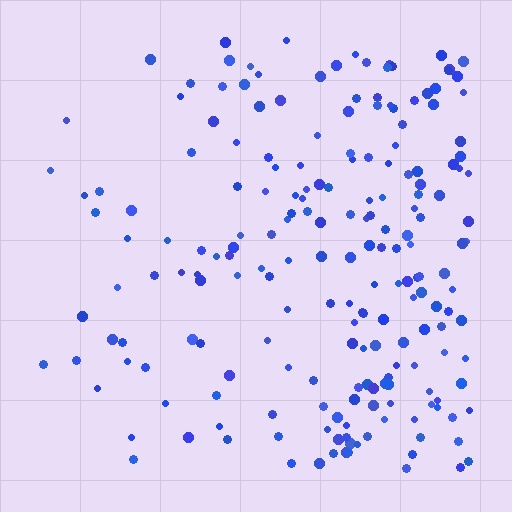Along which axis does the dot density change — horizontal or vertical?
Horizontal.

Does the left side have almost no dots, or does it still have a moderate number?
Still a moderate number, just noticeably fewer than the right.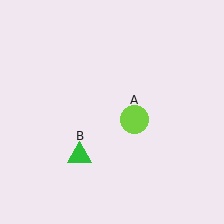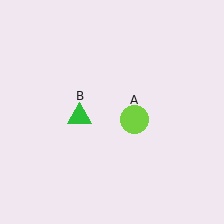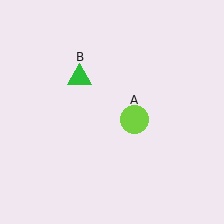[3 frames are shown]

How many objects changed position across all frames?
1 object changed position: green triangle (object B).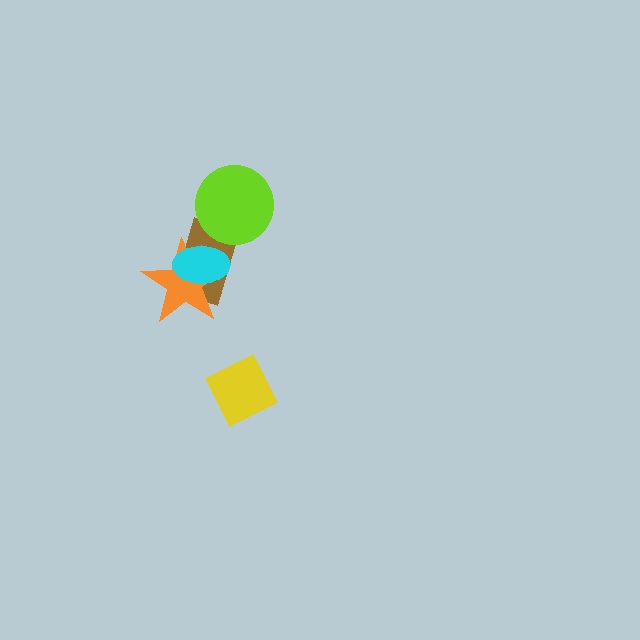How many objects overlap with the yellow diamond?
0 objects overlap with the yellow diamond.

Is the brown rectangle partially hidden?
Yes, it is partially covered by another shape.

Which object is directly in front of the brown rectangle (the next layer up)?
The orange star is directly in front of the brown rectangle.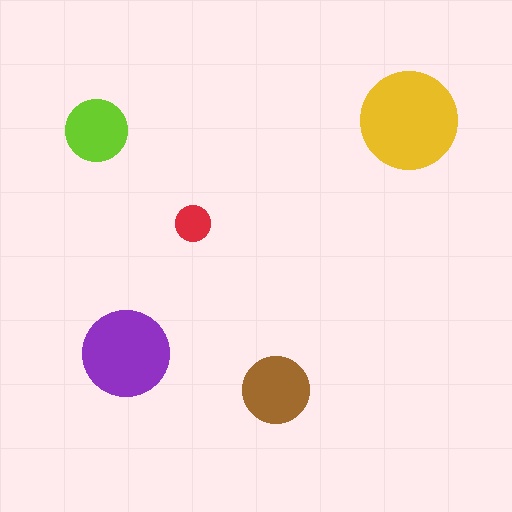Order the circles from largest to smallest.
the yellow one, the purple one, the brown one, the lime one, the red one.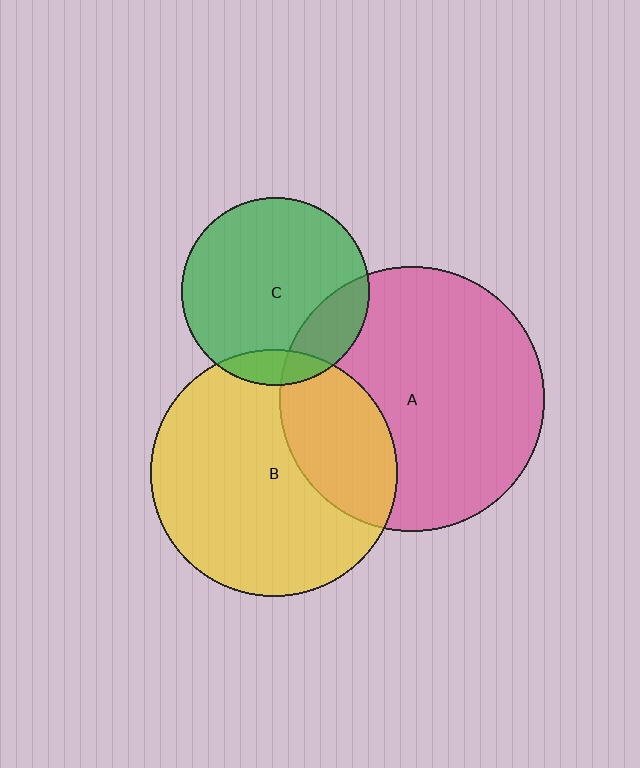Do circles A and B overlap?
Yes.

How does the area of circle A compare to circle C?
Approximately 2.0 times.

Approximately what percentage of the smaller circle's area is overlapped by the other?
Approximately 30%.